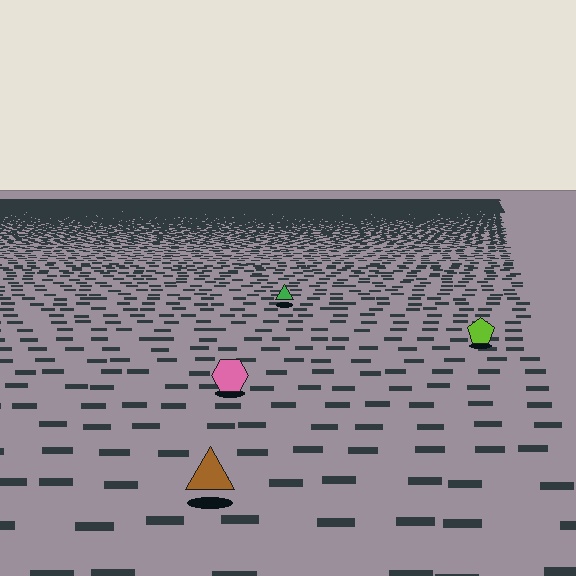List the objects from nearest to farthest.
From nearest to farthest: the brown triangle, the pink hexagon, the lime pentagon, the green triangle.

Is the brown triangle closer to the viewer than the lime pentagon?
Yes. The brown triangle is closer — you can tell from the texture gradient: the ground texture is coarser near it.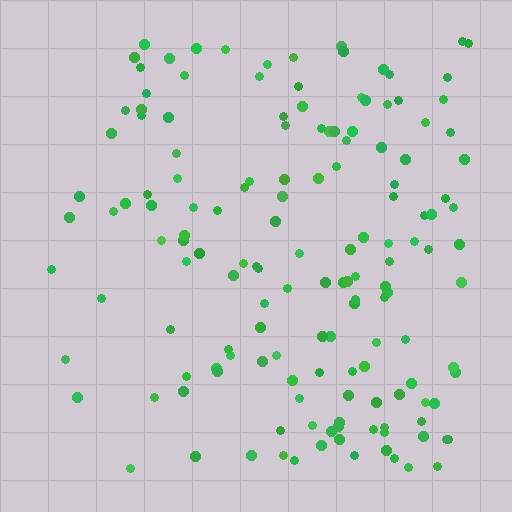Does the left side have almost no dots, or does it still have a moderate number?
Still a moderate number, just noticeably fewer than the right.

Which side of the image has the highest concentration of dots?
The right.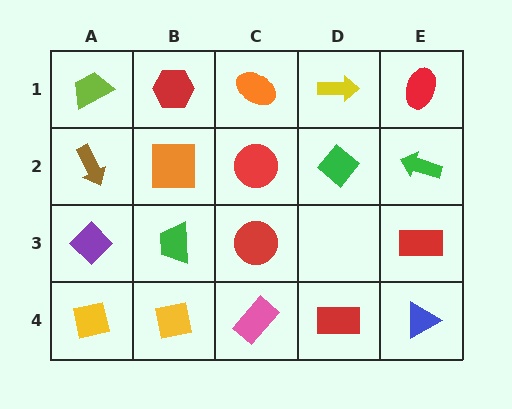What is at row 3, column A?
A purple diamond.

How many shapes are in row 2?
5 shapes.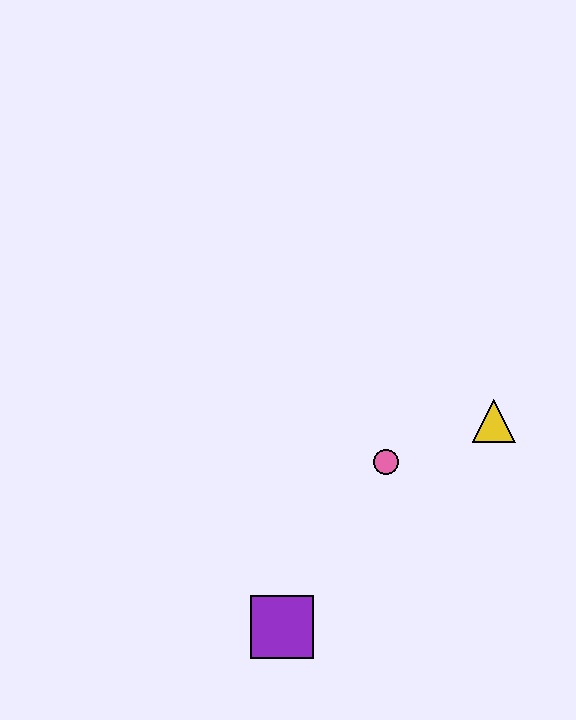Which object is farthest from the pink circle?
The purple square is farthest from the pink circle.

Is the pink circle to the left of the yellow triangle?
Yes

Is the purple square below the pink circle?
Yes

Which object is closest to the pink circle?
The yellow triangle is closest to the pink circle.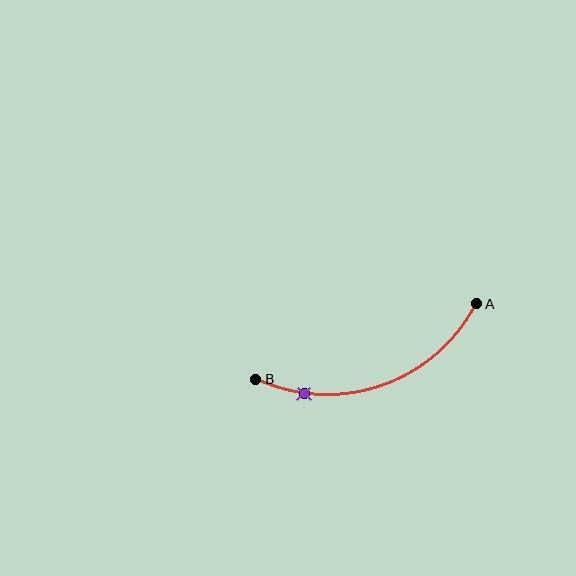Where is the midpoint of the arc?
The arc midpoint is the point on the curve farthest from the straight line joining A and B. It sits below that line.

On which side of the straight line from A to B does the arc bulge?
The arc bulges below the straight line connecting A and B.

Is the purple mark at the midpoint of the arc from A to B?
No. The purple mark lies on the arc but is closer to endpoint B. The arc midpoint would be at the point on the curve equidistant along the arc from both A and B.